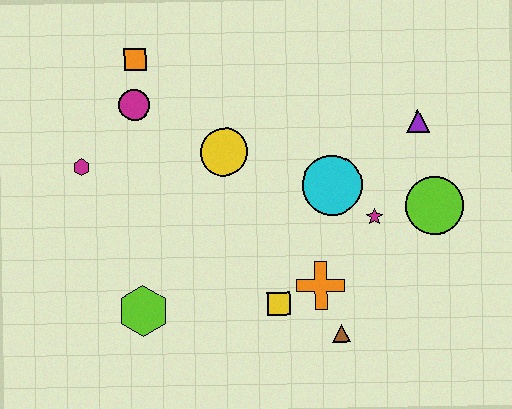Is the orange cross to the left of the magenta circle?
No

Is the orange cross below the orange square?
Yes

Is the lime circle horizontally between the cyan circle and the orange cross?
No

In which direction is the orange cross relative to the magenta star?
The orange cross is below the magenta star.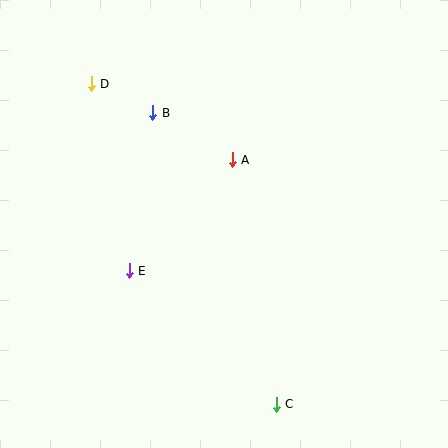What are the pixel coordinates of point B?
Point B is at (153, 113).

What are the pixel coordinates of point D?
Point D is at (91, 84).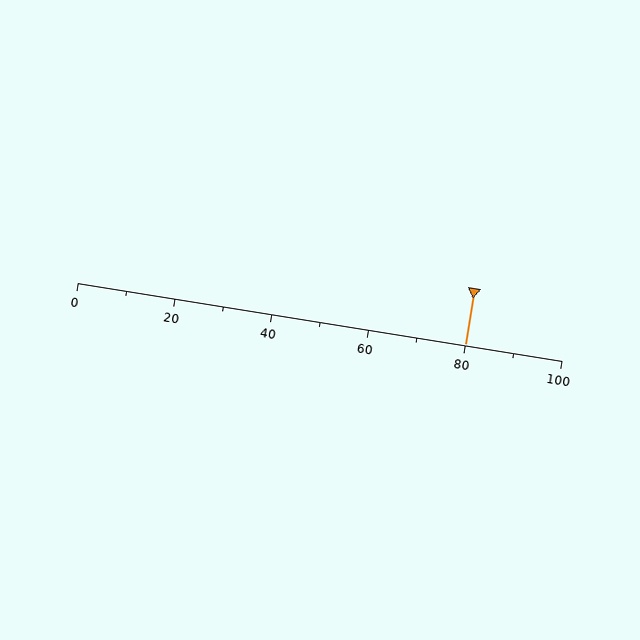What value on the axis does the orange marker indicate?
The marker indicates approximately 80.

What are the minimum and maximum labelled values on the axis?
The axis runs from 0 to 100.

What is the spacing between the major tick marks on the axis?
The major ticks are spaced 20 apart.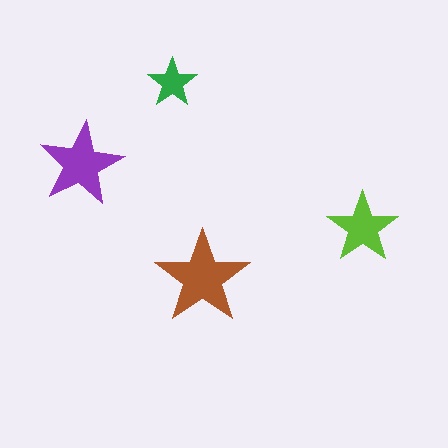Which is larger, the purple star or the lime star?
The purple one.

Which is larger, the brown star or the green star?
The brown one.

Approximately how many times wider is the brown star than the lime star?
About 1.5 times wider.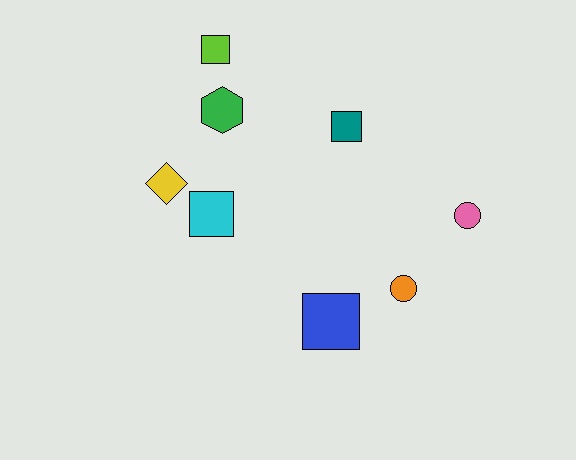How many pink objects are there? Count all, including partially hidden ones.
There is 1 pink object.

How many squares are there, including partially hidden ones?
There are 4 squares.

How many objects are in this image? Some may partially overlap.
There are 8 objects.